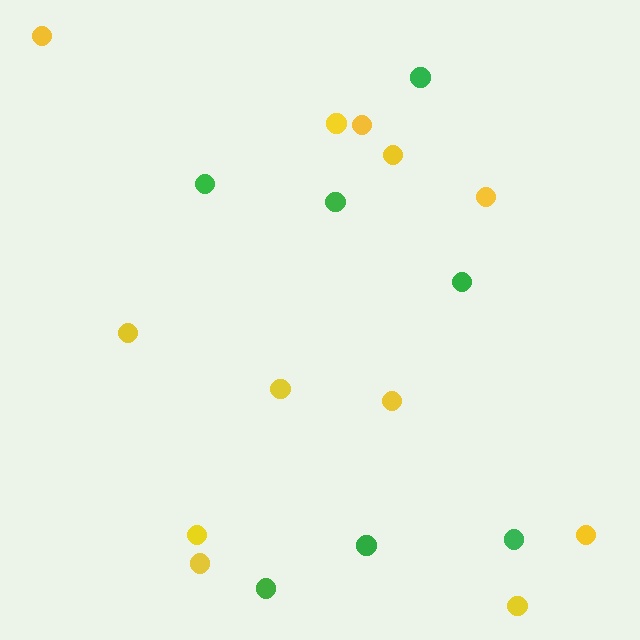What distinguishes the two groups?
There are 2 groups: one group of green circles (7) and one group of yellow circles (12).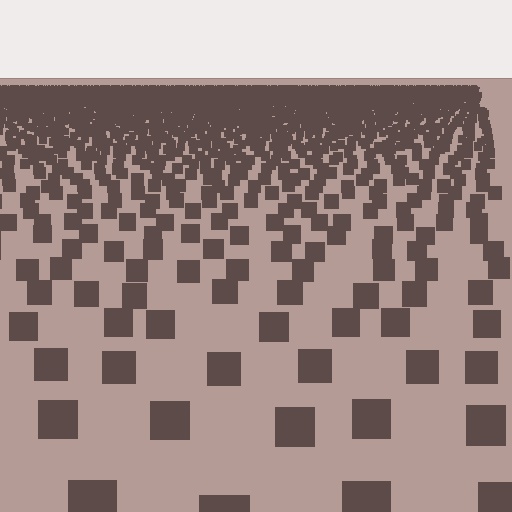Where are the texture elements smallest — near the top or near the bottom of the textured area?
Near the top.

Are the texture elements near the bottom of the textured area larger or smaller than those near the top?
Larger. Near the bottom, elements are closer to the viewer and appear at a bigger on-screen size.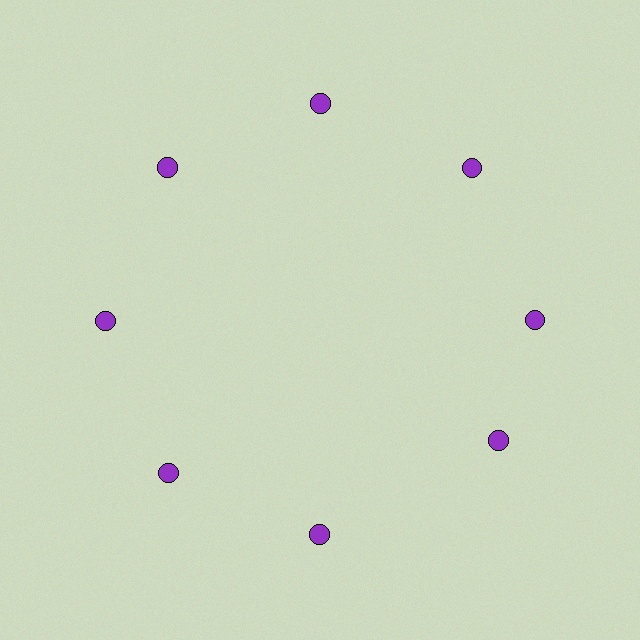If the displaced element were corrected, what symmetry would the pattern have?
It would have 8-fold rotational symmetry — the pattern would map onto itself every 45 degrees.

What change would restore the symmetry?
The symmetry would be restored by rotating it back into even spacing with its neighbors so that all 8 circles sit at equal angles and equal distance from the center.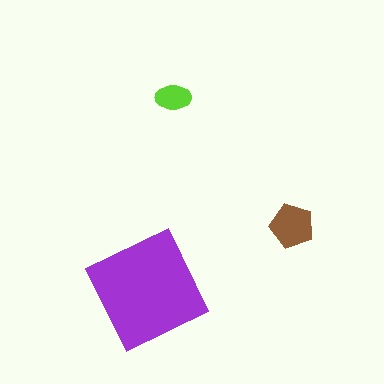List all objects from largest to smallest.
The purple square, the brown pentagon, the lime ellipse.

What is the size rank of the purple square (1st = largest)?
1st.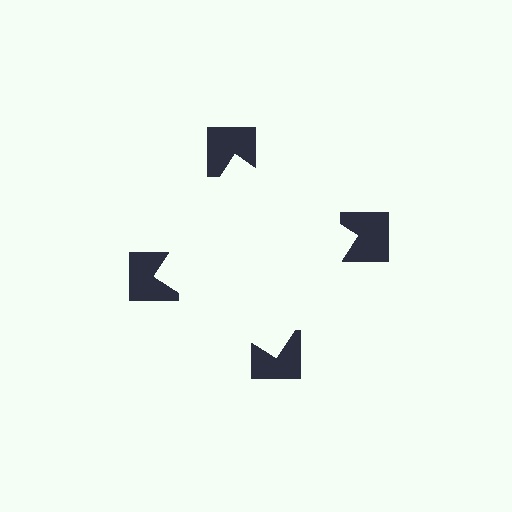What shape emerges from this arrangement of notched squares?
An illusory square — its edges are inferred from the aligned wedge cuts in the notched squares, not physically drawn.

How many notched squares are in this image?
There are 4 — one at each vertex of the illusory square.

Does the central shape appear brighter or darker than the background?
It typically appears slightly brighter than the background, even though no actual brightness change is drawn.